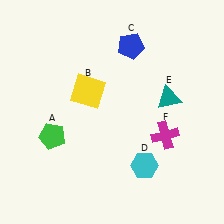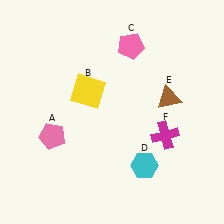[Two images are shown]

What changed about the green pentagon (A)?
In Image 1, A is green. In Image 2, it changed to pink.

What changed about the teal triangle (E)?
In Image 1, E is teal. In Image 2, it changed to brown.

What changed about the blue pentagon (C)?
In Image 1, C is blue. In Image 2, it changed to pink.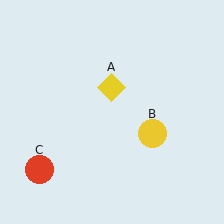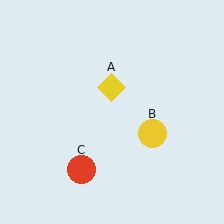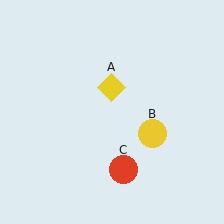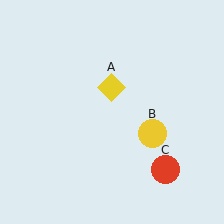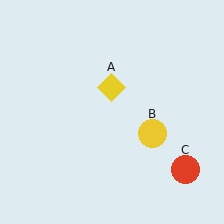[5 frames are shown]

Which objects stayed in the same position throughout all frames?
Yellow diamond (object A) and yellow circle (object B) remained stationary.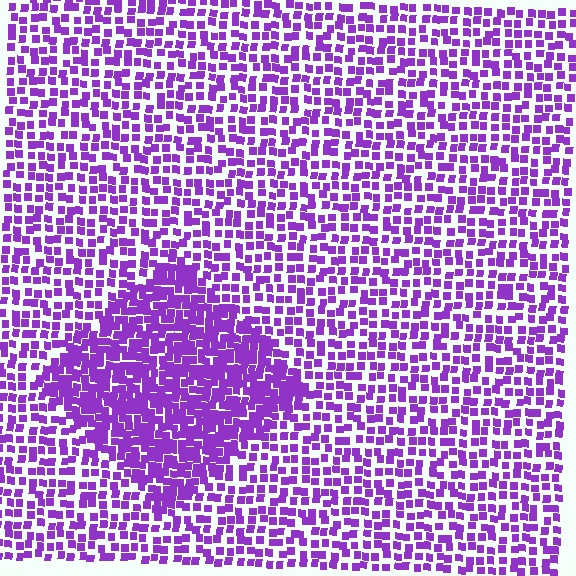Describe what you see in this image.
The image contains small purple elements arranged at two different densities. A diamond-shaped region is visible where the elements are more densely packed than the surrounding area.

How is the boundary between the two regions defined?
The boundary is defined by a change in element density (approximately 1.9x ratio). All elements are the same color, size, and shape.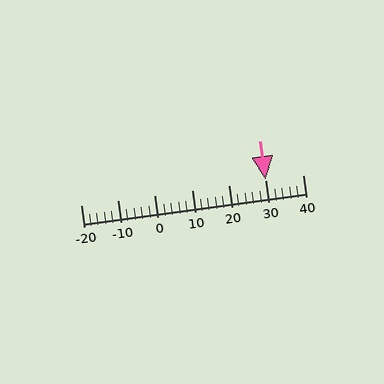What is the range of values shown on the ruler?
The ruler shows values from -20 to 40.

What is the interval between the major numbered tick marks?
The major tick marks are spaced 10 units apart.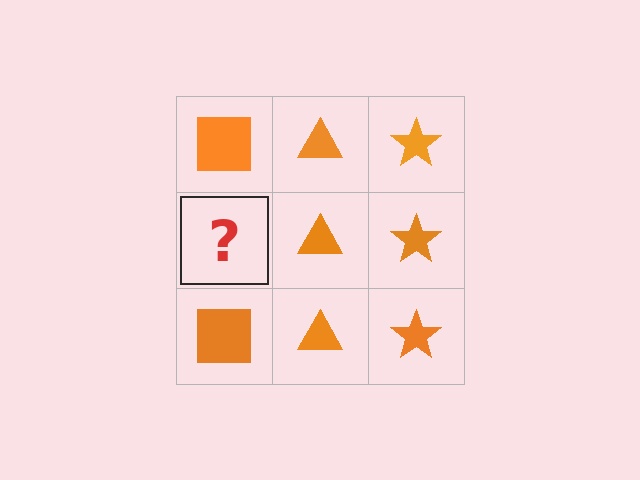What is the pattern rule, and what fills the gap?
The rule is that each column has a consistent shape. The gap should be filled with an orange square.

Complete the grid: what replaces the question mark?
The question mark should be replaced with an orange square.